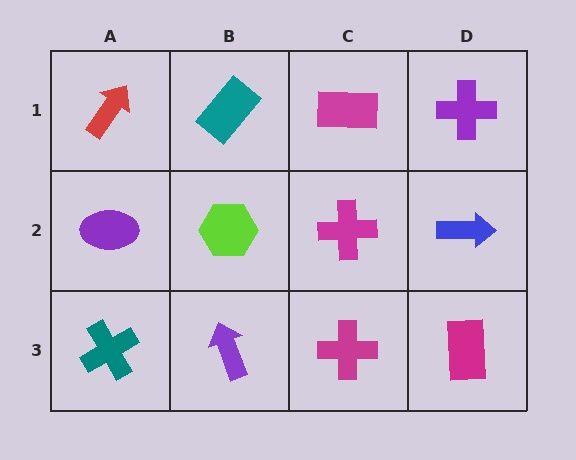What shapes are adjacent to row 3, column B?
A lime hexagon (row 2, column B), a teal cross (row 3, column A), a magenta cross (row 3, column C).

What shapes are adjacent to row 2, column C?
A magenta rectangle (row 1, column C), a magenta cross (row 3, column C), a lime hexagon (row 2, column B), a blue arrow (row 2, column D).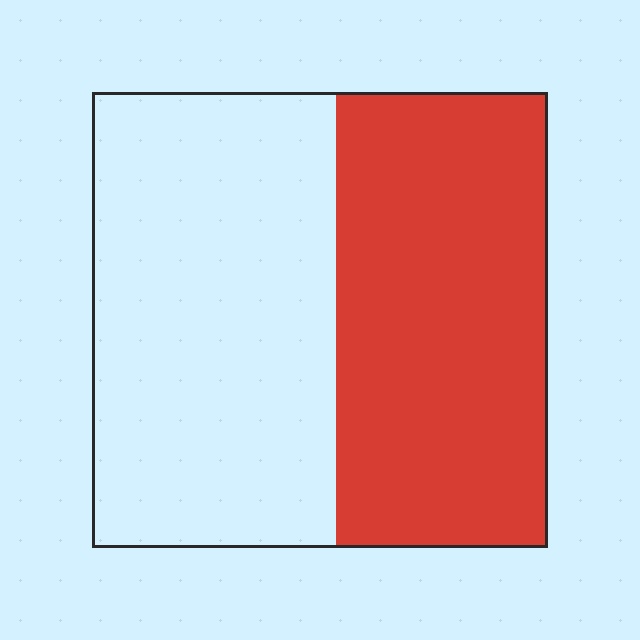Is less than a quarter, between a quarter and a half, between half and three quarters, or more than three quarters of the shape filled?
Between a quarter and a half.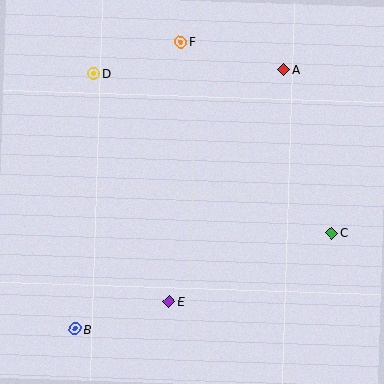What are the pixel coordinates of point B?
Point B is at (75, 329).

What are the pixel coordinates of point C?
Point C is at (332, 233).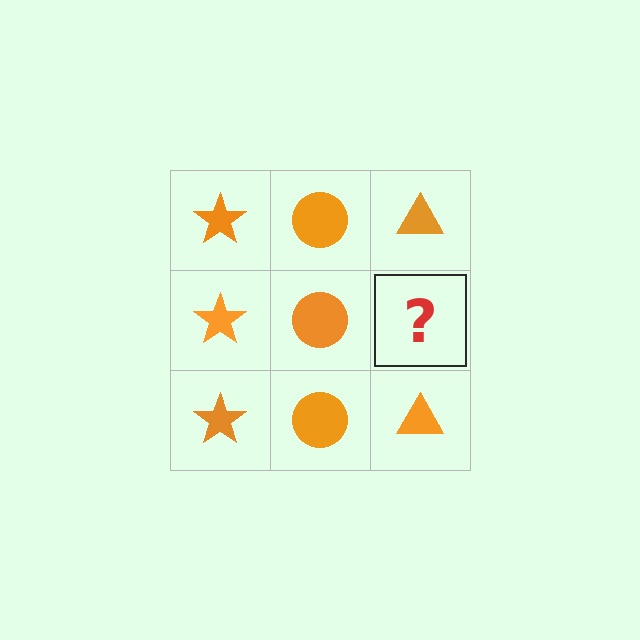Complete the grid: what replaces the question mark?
The question mark should be replaced with an orange triangle.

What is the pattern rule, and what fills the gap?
The rule is that each column has a consistent shape. The gap should be filled with an orange triangle.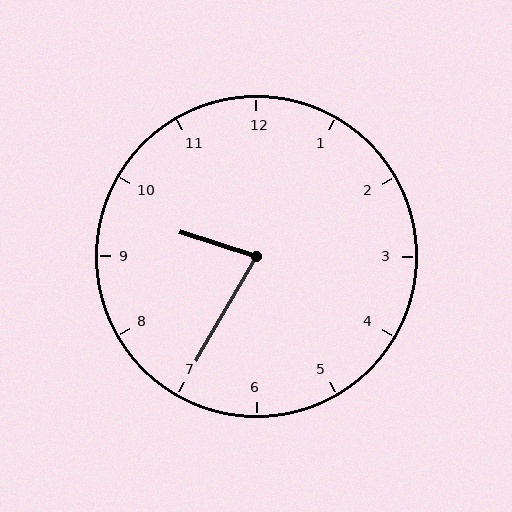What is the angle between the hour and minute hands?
Approximately 78 degrees.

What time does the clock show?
9:35.